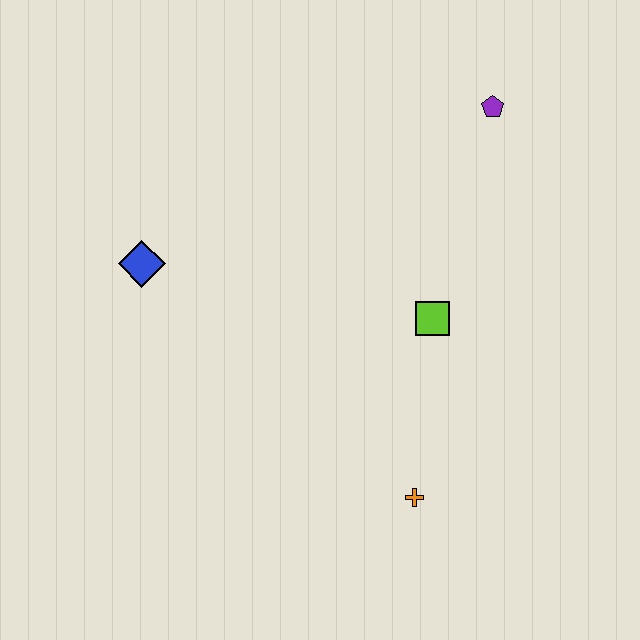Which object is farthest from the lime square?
The blue diamond is farthest from the lime square.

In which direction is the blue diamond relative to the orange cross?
The blue diamond is to the left of the orange cross.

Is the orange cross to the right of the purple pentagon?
No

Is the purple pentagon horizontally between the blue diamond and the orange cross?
No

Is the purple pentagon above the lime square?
Yes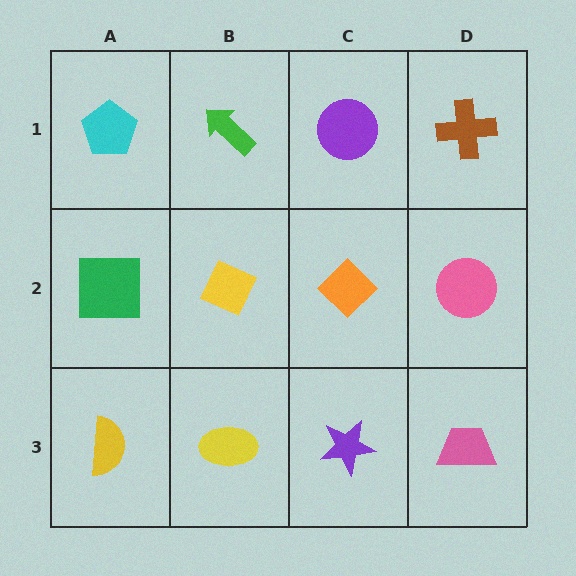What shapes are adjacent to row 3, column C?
An orange diamond (row 2, column C), a yellow ellipse (row 3, column B), a pink trapezoid (row 3, column D).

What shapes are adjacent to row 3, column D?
A pink circle (row 2, column D), a purple star (row 3, column C).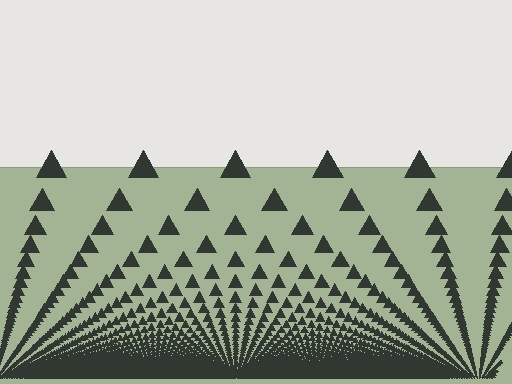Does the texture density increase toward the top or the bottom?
Density increases toward the bottom.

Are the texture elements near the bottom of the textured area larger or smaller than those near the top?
Smaller. The gradient is inverted — elements near the bottom are smaller and denser.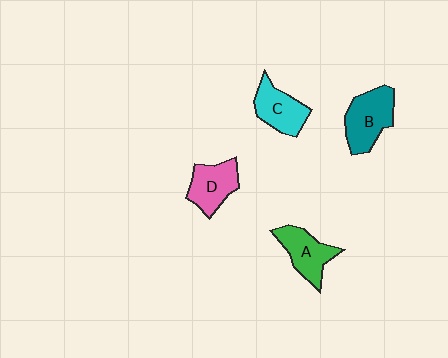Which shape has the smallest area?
Shape C (cyan).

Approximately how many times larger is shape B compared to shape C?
Approximately 1.2 times.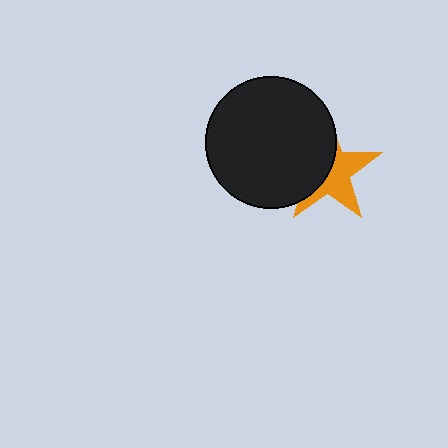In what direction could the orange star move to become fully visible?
The orange star could move right. That would shift it out from behind the black circle entirely.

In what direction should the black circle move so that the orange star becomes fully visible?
The black circle should move left. That is the shortest direction to clear the overlap and leave the orange star fully visible.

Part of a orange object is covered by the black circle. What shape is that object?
It is a star.